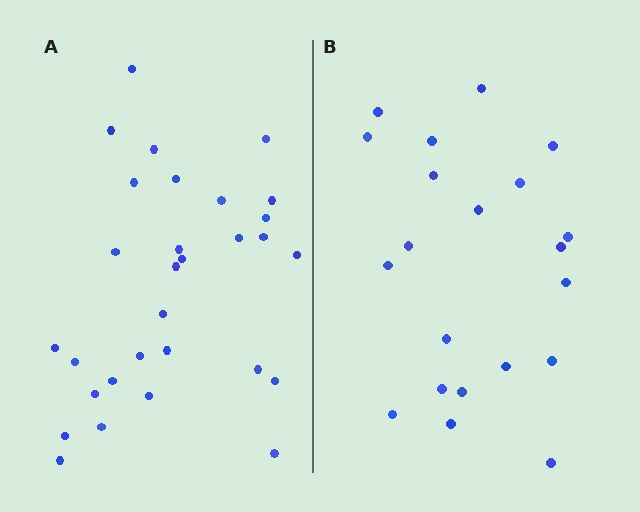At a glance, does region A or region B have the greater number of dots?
Region A (the left region) has more dots.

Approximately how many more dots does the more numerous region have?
Region A has roughly 8 or so more dots than region B.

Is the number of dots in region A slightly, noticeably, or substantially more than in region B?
Region A has noticeably more, but not dramatically so. The ratio is roughly 1.4 to 1.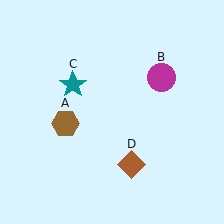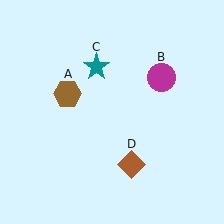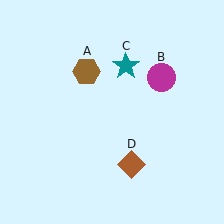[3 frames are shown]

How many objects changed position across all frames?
2 objects changed position: brown hexagon (object A), teal star (object C).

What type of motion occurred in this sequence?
The brown hexagon (object A), teal star (object C) rotated clockwise around the center of the scene.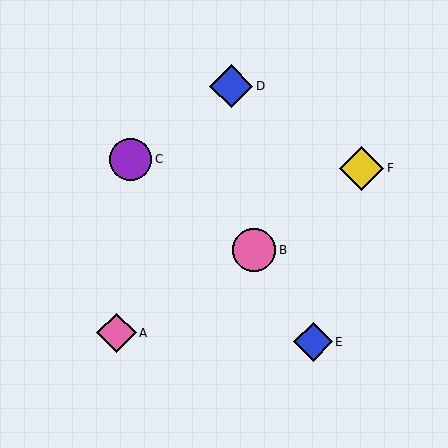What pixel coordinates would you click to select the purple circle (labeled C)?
Click at (131, 159) to select the purple circle C.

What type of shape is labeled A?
Shape A is a pink diamond.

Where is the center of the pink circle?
The center of the pink circle is at (254, 250).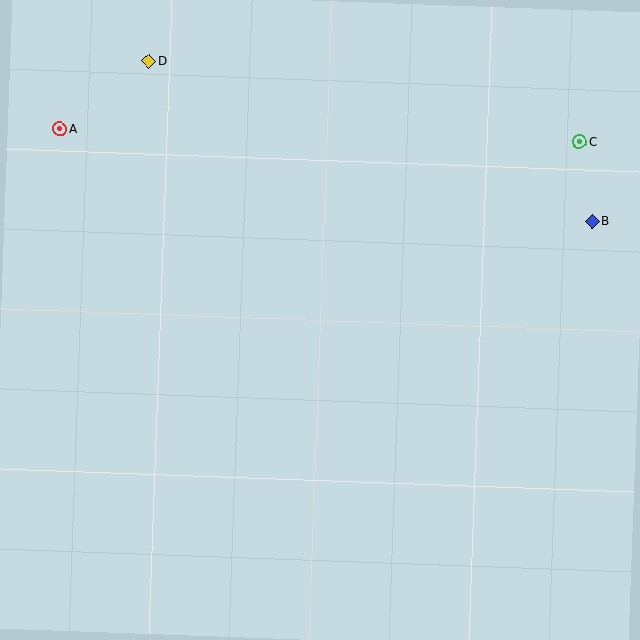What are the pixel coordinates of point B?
Point B is at (592, 221).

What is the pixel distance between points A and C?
The distance between A and C is 520 pixels.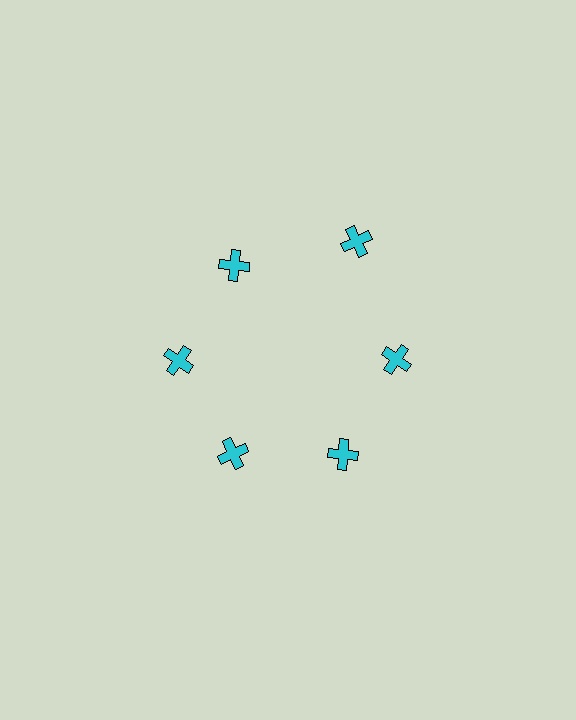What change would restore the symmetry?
The symmetry would be restored by moving it inward, back onto the ring so that all 6 crosses sit at equal angles and equal distance from the center.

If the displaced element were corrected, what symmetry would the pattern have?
It would have 6-fold rotational symmetry — the pattern would map onto itself every 60 degrees.